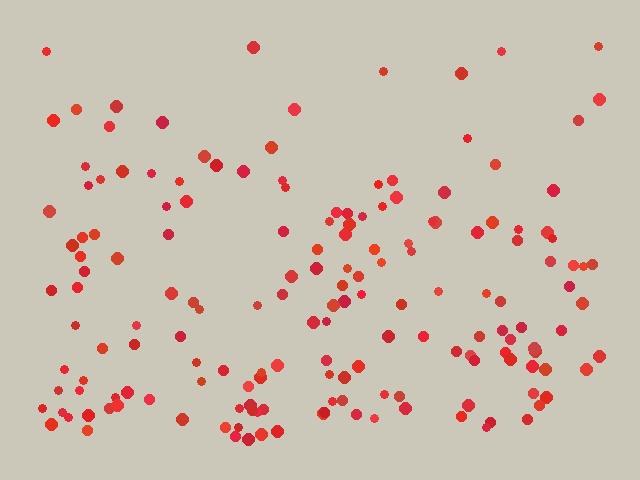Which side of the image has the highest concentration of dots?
The bottom.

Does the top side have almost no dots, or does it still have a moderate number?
Still a moderate number, just noticeably fewer than the bottom.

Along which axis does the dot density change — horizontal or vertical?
Vertical.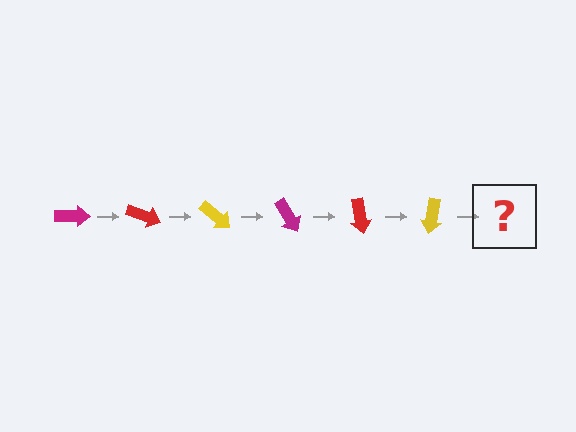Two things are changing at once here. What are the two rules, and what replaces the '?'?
The two rules are that it rotates 20 degrees each step and the color cycles through magenta, red, and yellow. The '?' should be a magenta arrow, rotated 120 degrees from the start.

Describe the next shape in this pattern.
It should be a magenta arrow, rotated 120 degrees from the start.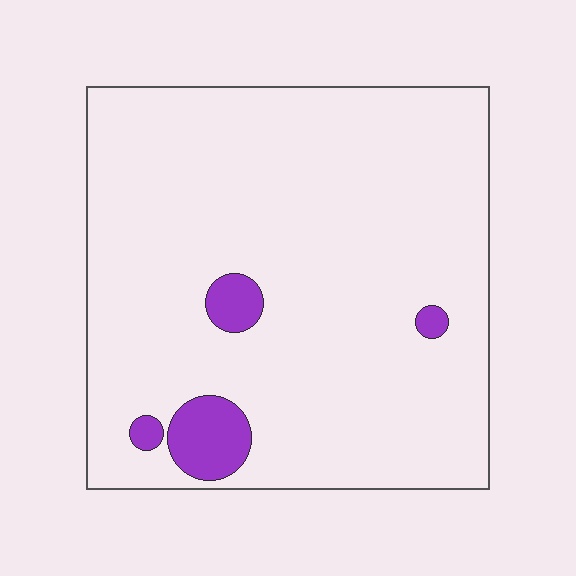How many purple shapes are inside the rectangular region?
4.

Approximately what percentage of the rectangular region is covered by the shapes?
Approximately 5%.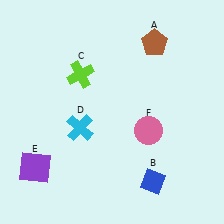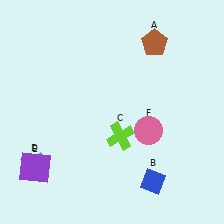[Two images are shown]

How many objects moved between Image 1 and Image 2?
2 objects moved between the two images.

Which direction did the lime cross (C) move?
The lime cross (C) moved down.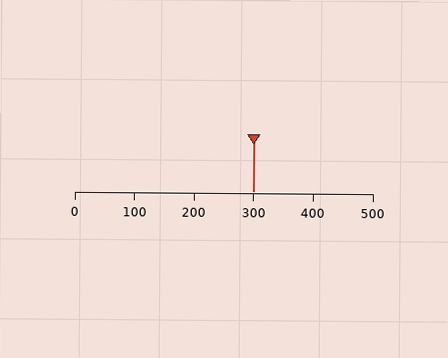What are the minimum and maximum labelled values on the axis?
The axis runs from 0 to 500.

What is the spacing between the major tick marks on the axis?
The major ticks are spaced 100 apart.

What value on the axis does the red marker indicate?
The marker indicates approximately 300.